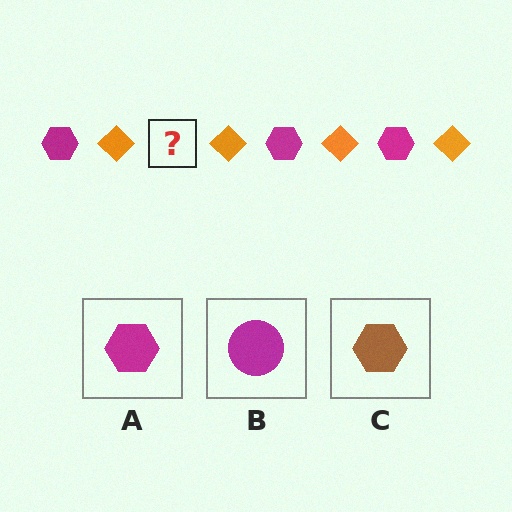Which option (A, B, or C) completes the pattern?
A.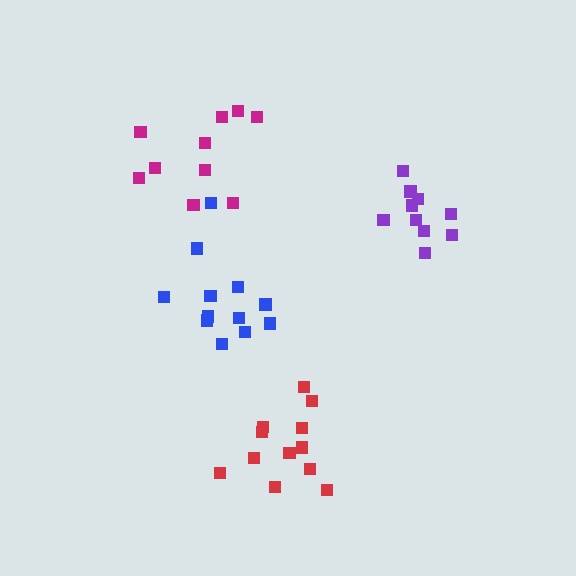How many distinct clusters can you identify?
There are 4 distinct clusters.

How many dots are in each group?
Group 1: 10 dots, Group 2: 12 dots, Group 3: 10 dots, Group 4: 12 dots (44 total).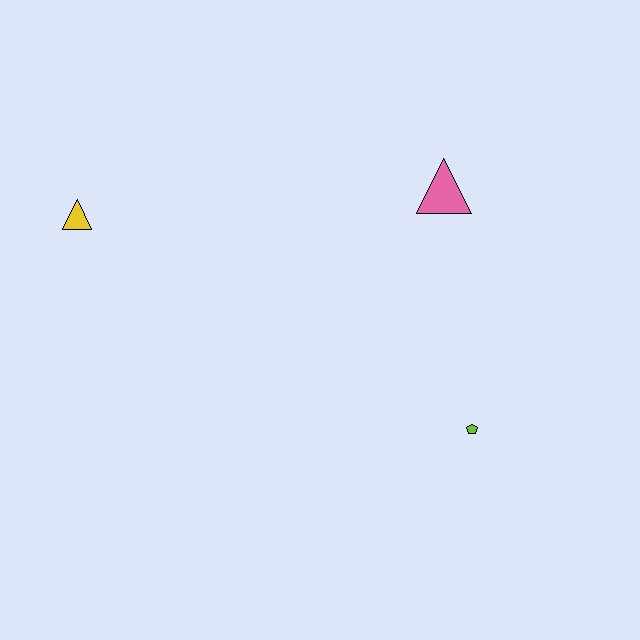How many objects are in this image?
There are 3 objects.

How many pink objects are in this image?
There is 1 pink object.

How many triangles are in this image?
There are 2 triangles.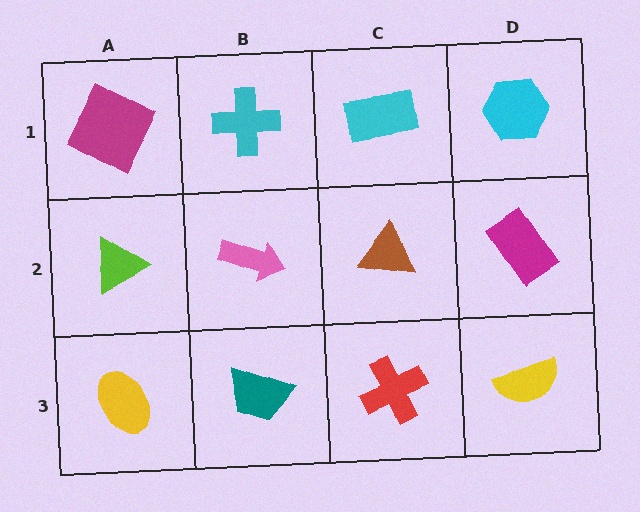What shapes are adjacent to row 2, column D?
A cyan hexagon (row 1, column D), a yellow semicircle (row 3, column D), a brown triangle (row 2, column C).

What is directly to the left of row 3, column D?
A red cross.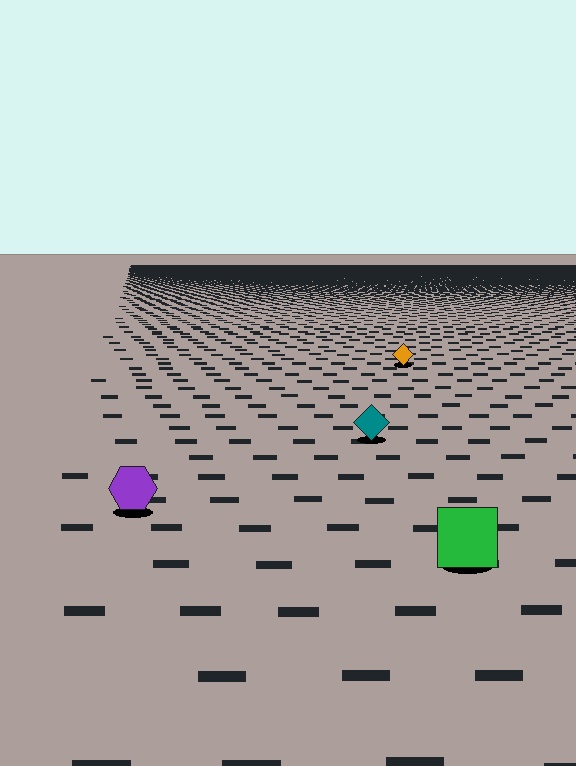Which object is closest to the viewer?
The green square is closest. The texture marks near it are larger and more spread out.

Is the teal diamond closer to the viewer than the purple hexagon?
No. The purple hexagon is closer — you can tell from the texture gradient: the ground texture is coarser near it.